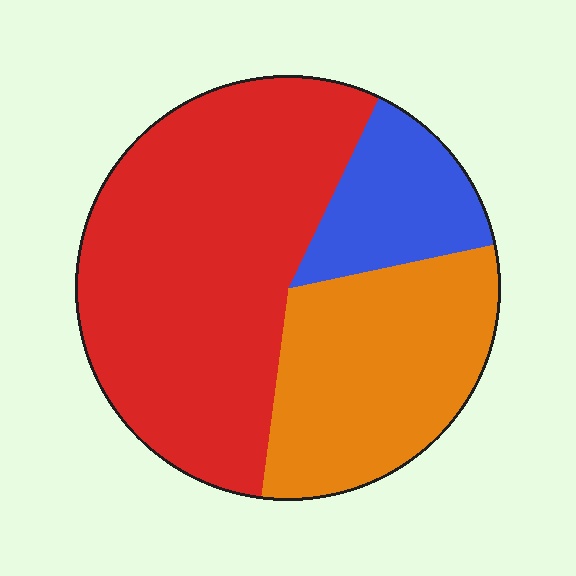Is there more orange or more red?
Red.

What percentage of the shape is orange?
Orange covers about 30% of the shape.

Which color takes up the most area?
Red, at roughly 55%.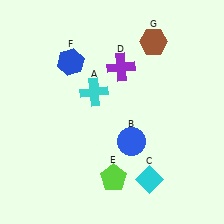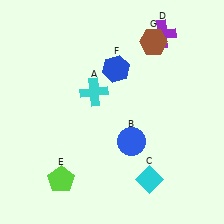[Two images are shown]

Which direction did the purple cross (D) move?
The purple cross (D) moved right.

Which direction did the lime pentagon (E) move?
The lime pentagon (E) moved left.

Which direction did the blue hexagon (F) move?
The blue hexagon (F) moved right.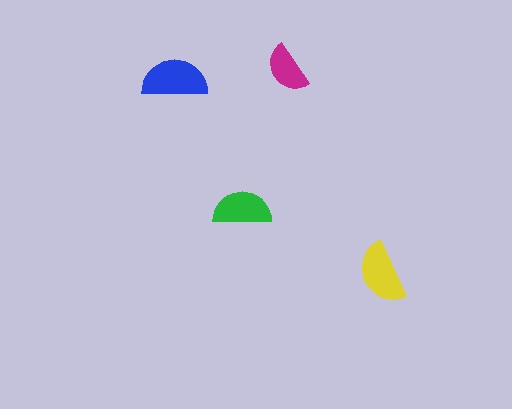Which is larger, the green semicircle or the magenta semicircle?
The green one.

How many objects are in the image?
There are 4 objects in the image.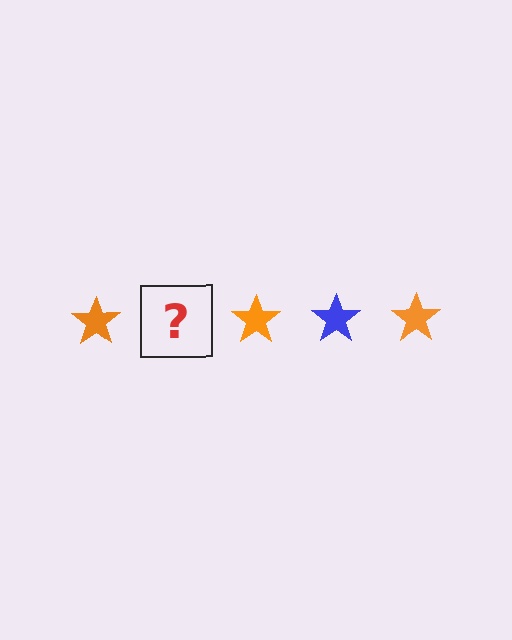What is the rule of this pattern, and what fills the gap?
The rule is that the pattern cycles through orange, blue stars. The gap should be filled with a blue star.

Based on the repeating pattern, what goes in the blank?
The blank should be a blue star.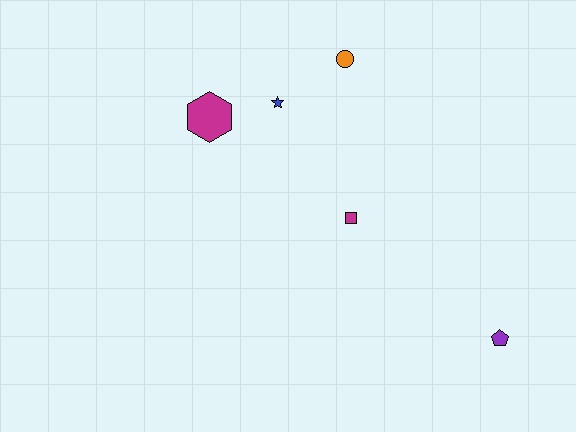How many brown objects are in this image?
There are no brown objects.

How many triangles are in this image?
There are no triangles.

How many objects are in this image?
There are 5 objects.